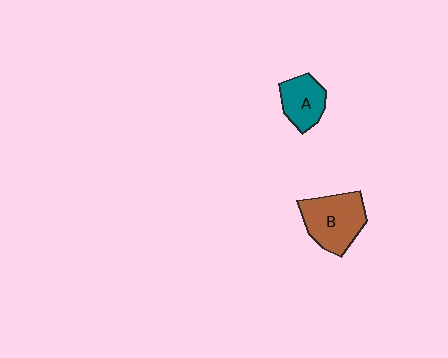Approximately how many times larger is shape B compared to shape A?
Approximately 1.5 times.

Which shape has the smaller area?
Shape A (teal).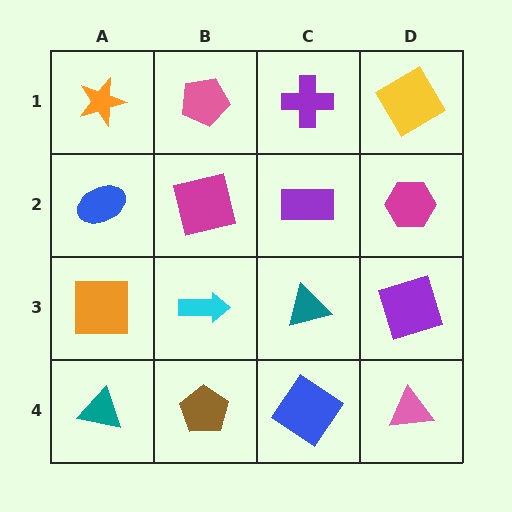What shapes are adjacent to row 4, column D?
A purple square (row 3, column D), a blue diamond (row 4, column C).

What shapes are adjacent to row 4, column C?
A teal triangle (row 3, column C), a brown pentagon (row 4, column B), a pink triangle (row 4, column D).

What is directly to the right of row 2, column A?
A magenta square.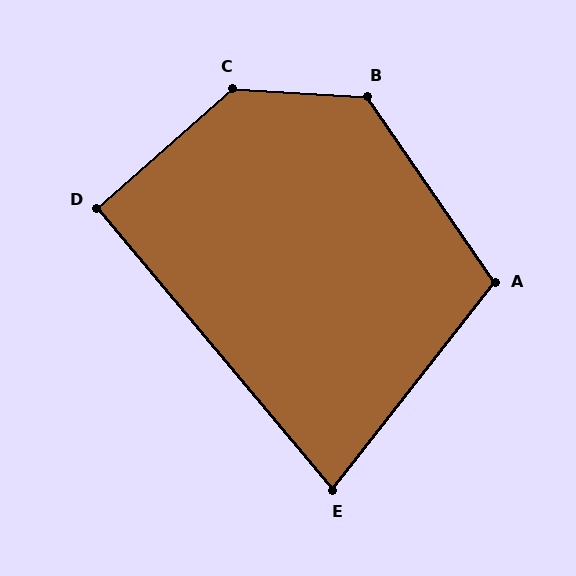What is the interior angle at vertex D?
Approximately 91 degrees (approximately right).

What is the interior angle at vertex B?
Approximately 128 degrees (obtuse).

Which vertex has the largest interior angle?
C, at approximately 135 degrees.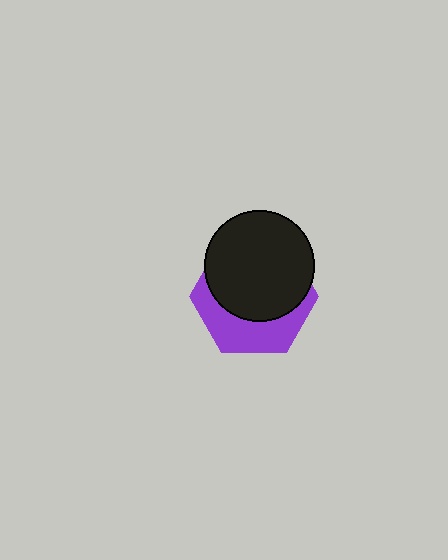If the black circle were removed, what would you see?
You would see the complete purple hexagon.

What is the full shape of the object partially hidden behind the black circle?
The partially hidden object is a purple hexagon.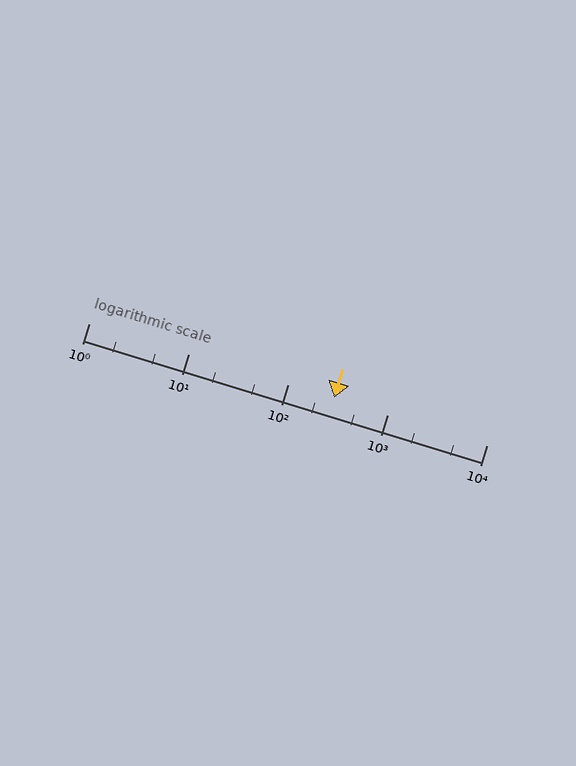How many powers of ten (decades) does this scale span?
The scale spans 4 decades, from 1 to 10000.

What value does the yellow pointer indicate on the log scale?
The pointer indicates approximately 290.